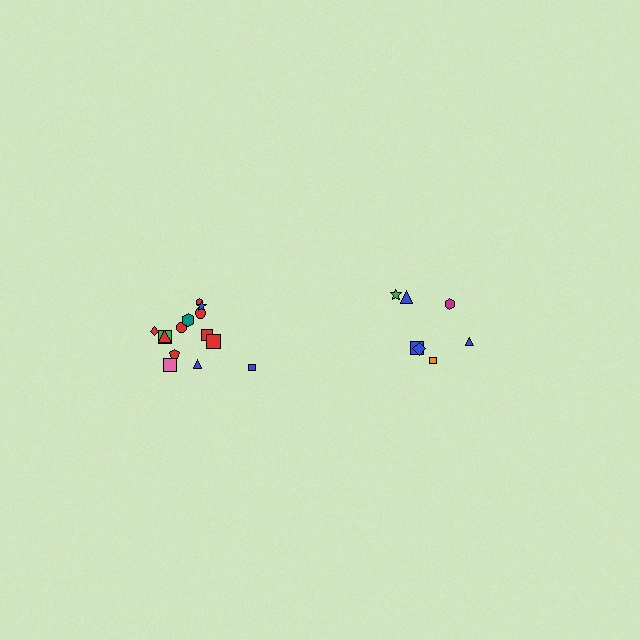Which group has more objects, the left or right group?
The left group.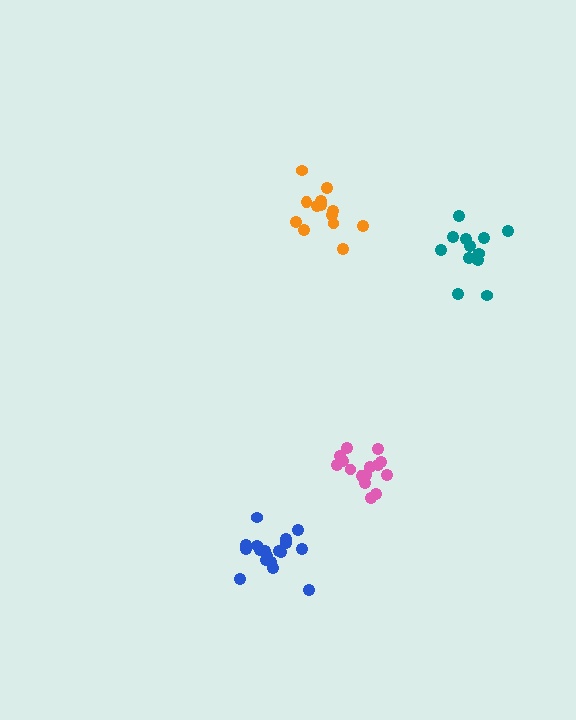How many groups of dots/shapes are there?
There are 4 groups.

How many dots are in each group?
Group 1: 12 dots, Group 2: 14 dots, Group 3: 15 dots, Group 4: 18 dots (59 total).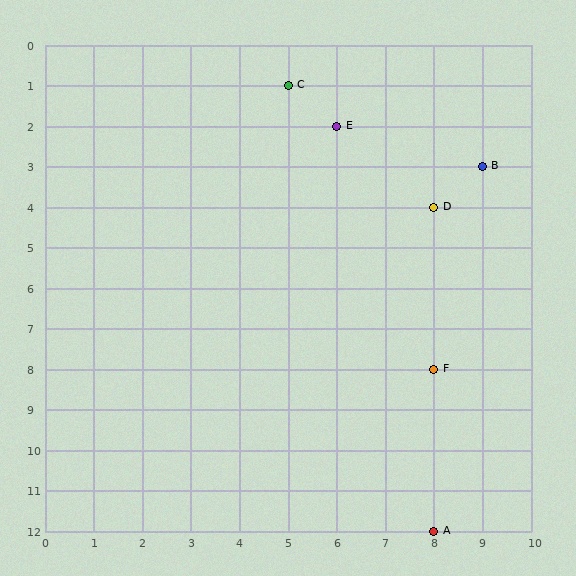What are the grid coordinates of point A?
Point A is at grid coordinates (8, 12).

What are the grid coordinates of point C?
Point C is at grid coordinates (5, 1).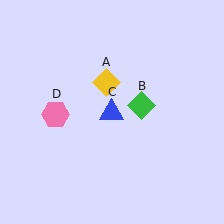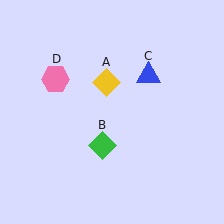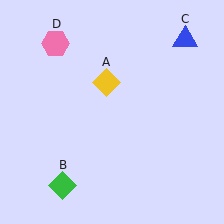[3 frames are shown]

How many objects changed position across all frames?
3 objects changed position: green diamond (object B), blue triangle (object C), pink hexagon (object D).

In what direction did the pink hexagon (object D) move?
The pink hexagon (object D) moved up.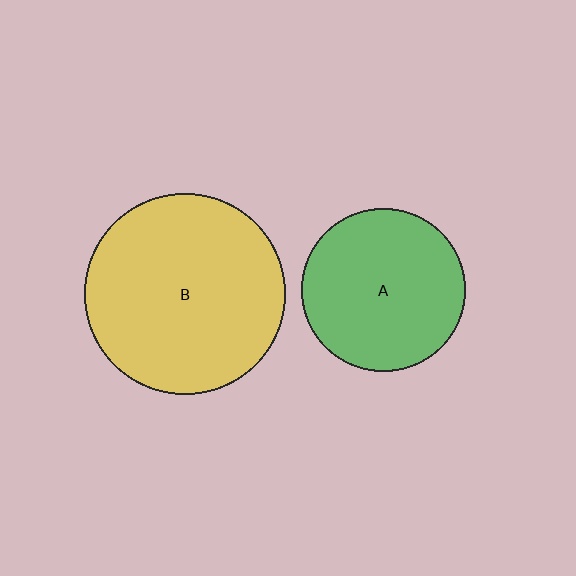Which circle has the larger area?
Circle B (yellow).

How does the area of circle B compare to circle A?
Approximately 1.5 times.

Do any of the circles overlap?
No, none of the circles overlap.